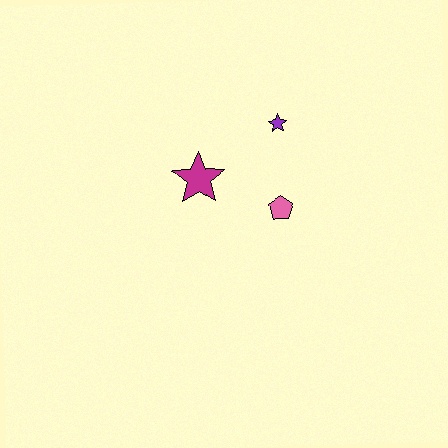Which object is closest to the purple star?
The pink pentagon is closest to the purple star.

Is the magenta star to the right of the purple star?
No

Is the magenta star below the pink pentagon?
No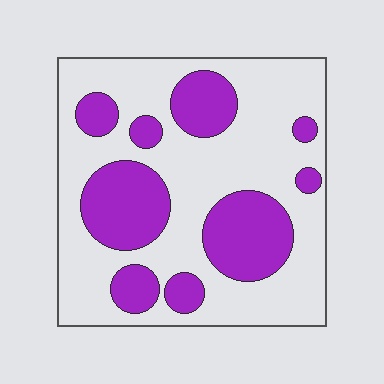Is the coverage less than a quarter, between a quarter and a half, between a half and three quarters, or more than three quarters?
Between a quarter and a half.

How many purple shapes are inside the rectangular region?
9.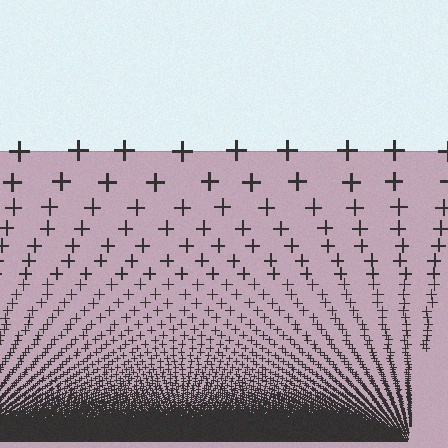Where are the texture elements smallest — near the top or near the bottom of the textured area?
Near the bottom.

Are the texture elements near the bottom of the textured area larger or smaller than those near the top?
Smaller. The gradient is inverted — elements near the bottom are smaller and denser.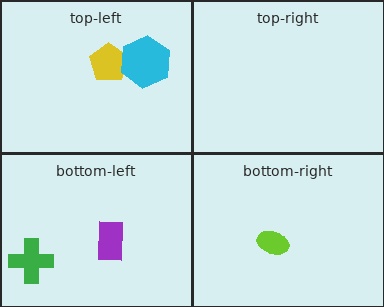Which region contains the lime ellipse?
The bottom-right region.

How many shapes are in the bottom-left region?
2.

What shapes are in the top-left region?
The yellow pentagon, the cyan hexagon.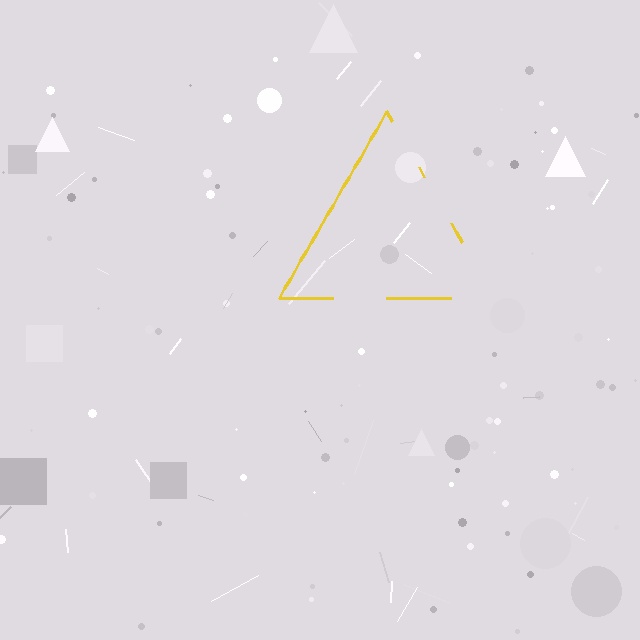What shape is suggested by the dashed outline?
The dashed outline suggests a triangle.